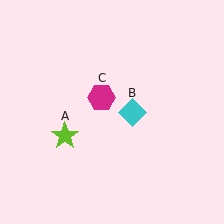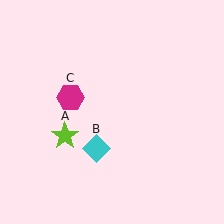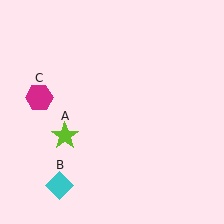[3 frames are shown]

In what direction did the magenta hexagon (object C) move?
The magenta hexagon (object C) moved left.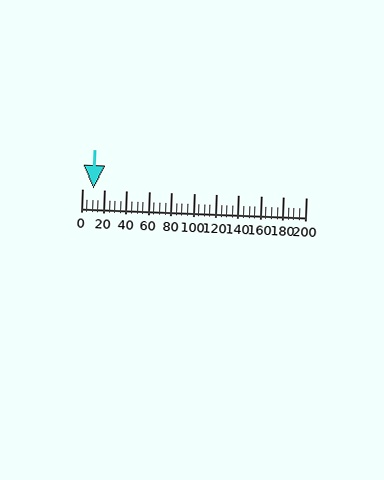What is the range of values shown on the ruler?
The ruler shows values from 0 to 200.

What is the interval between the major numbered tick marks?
The major tick marks are spaced 20 units apart.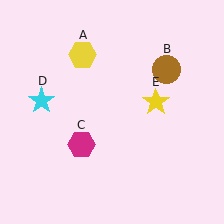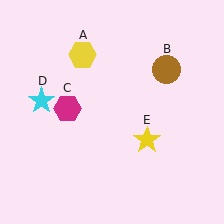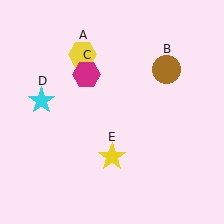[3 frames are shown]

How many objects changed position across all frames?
2 objects changed position: magenta hexagon (object C), yellow star (object E).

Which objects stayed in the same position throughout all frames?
Yellow hexagon (object A) and brown circle (object B) and cyan star (object D) remained stationary.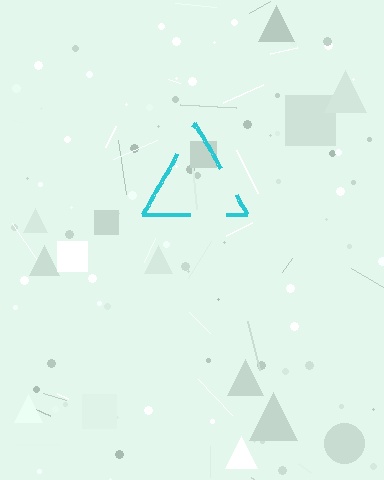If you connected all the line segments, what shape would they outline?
They would outline a triangle.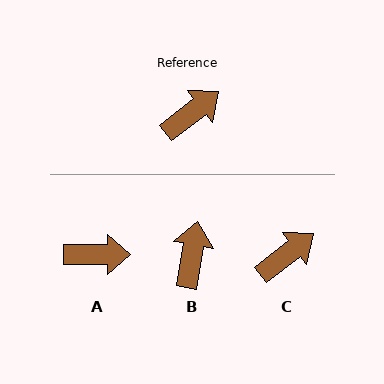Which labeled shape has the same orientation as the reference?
C.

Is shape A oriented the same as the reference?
No, it is off by about 38 degrees.